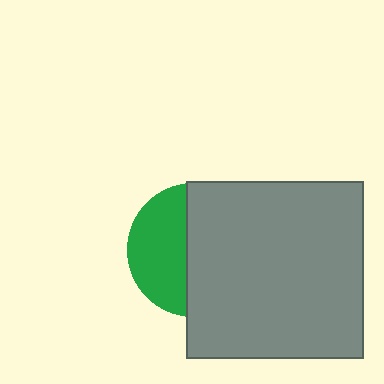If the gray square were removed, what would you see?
You would see the complete green circle.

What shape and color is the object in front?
The object in front is a gray square.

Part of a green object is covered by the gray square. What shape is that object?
It is a circle.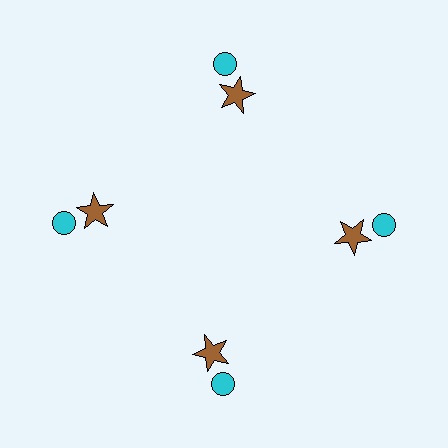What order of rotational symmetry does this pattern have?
This pattern has 4-fold rotational symmetry.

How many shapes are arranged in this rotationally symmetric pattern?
There are 8 shapes, arranged in 4 groups of 2.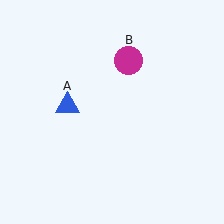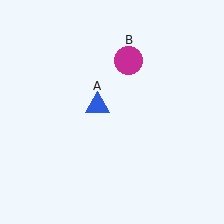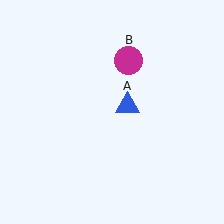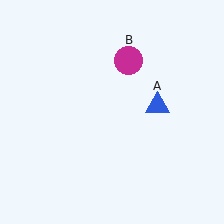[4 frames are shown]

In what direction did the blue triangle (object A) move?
The blue triangle (object A) moved right.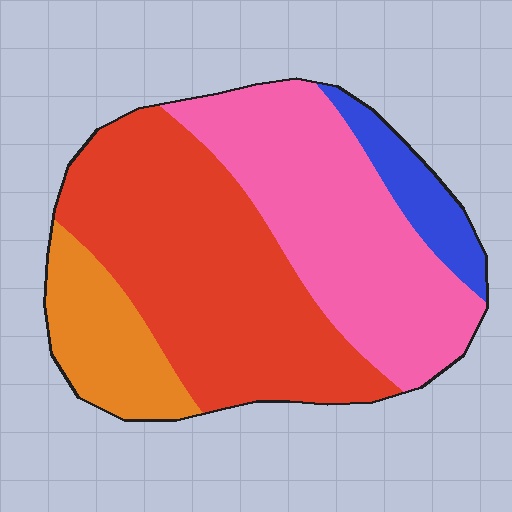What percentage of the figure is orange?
Orange takes up less than a quarter of the figure.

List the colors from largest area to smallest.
From largest to smallest: red, pink, orange, blue.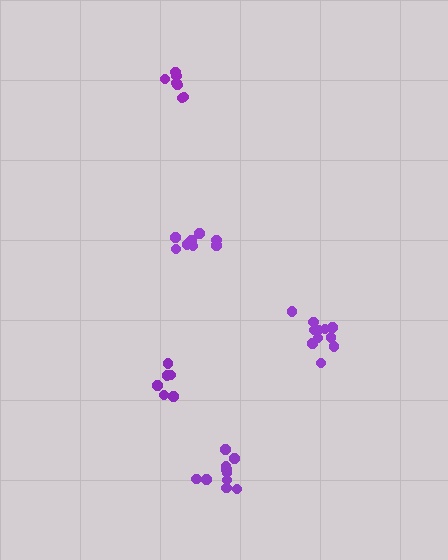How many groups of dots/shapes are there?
There are 5 groups.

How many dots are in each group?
Group 1: 8 dots, Group 2: 7 dots, Group 3: 11 dots, Group 4: 10 dots, Group 5: 7 dots (43 total).